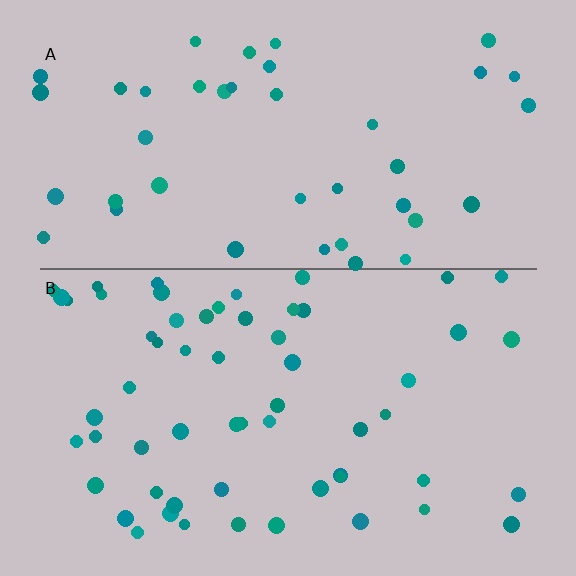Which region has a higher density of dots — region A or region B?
B (the bottom).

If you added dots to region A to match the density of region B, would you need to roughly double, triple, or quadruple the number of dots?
Approximately double.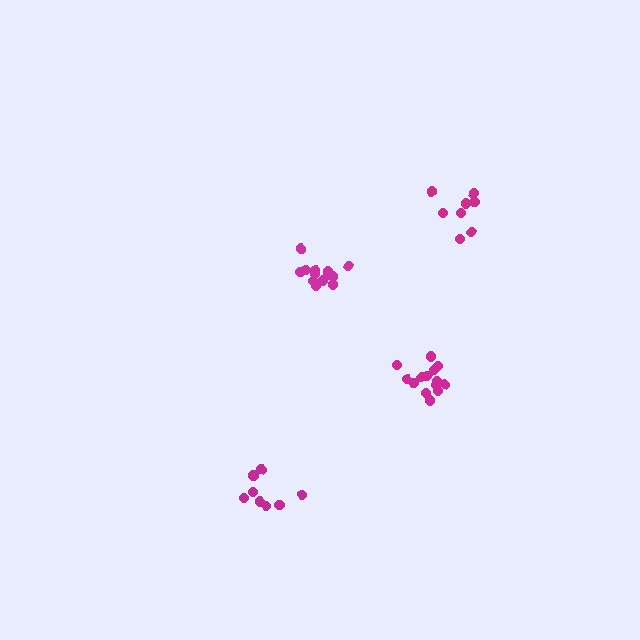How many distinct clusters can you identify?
There are 4 distinct clusters.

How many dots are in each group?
Group 1: 14 dots, Group 2: 8 dots, Group 3: 8 dots, Group 4: 14 dots (44 total).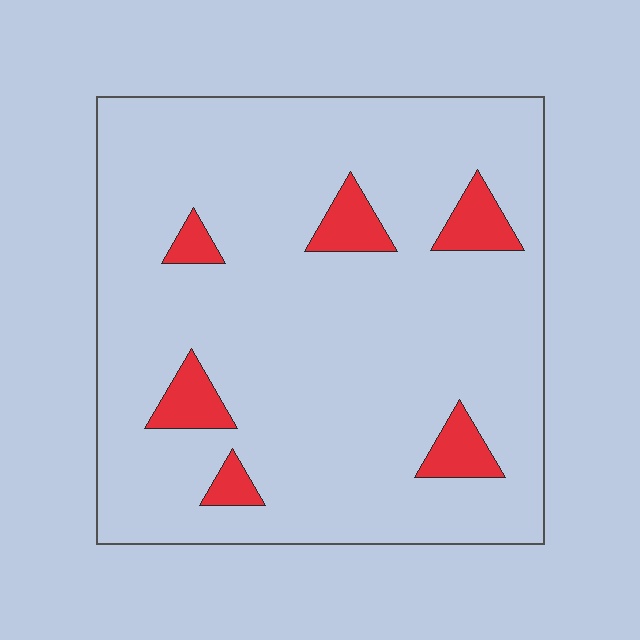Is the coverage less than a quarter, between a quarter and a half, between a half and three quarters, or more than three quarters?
Less than a quarter.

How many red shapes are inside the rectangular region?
6.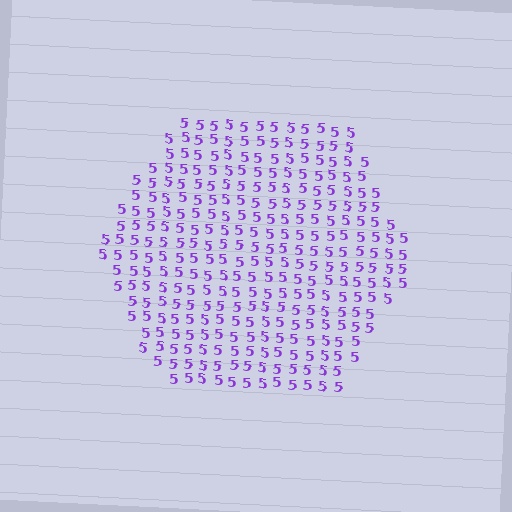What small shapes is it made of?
It is made of small digit 5's.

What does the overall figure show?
The overall figure shows a hexagon.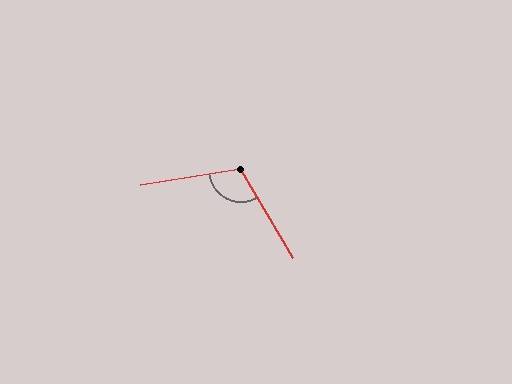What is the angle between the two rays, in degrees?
Approximately 112 degrees.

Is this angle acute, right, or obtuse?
It is obtuse.